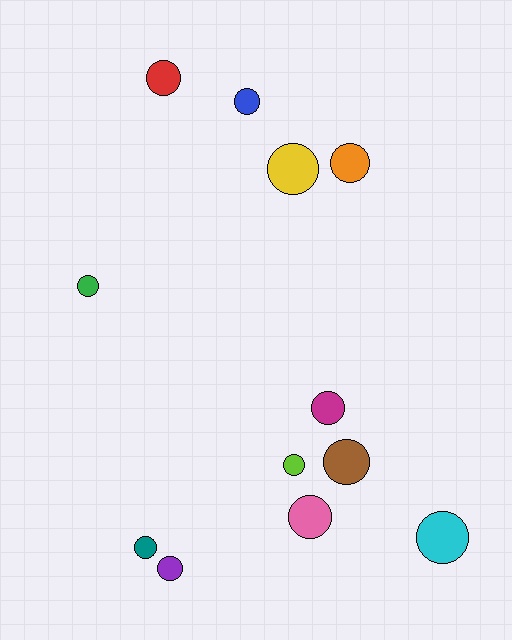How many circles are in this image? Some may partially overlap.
There are 12 circles.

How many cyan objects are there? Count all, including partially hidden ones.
There is 1 cyan object.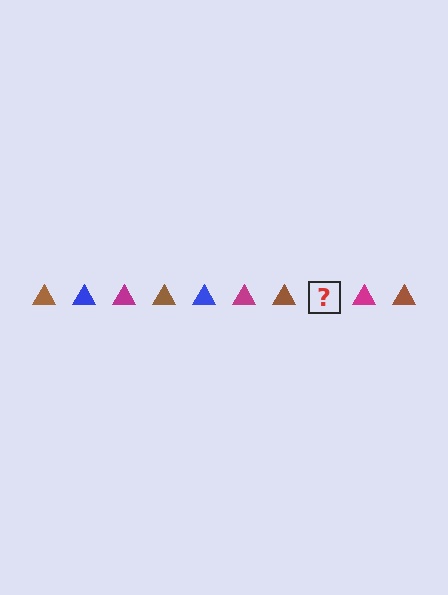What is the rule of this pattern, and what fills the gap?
The rule is that the pattern cycles through brown, blue, magenta triangles. The gap should be filled with a blue triangle.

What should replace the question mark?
The question mark should be replaced with a blue triangle.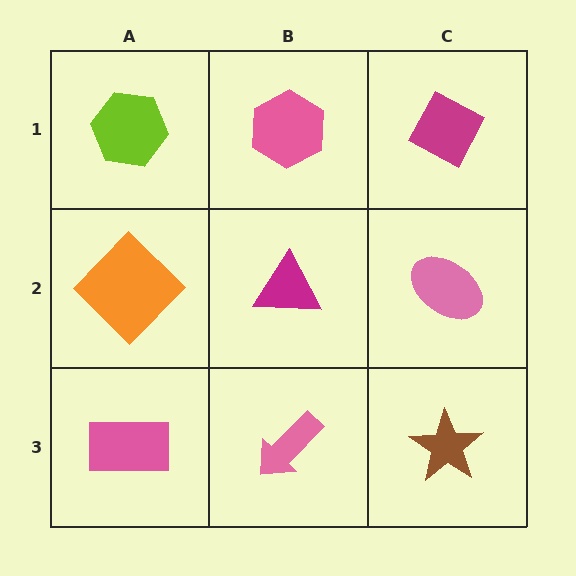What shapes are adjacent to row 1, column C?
A pink ellipse (row 2, column C), a pink hexagon (row 1, column B).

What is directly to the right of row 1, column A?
A pink hexagon.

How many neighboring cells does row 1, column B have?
3.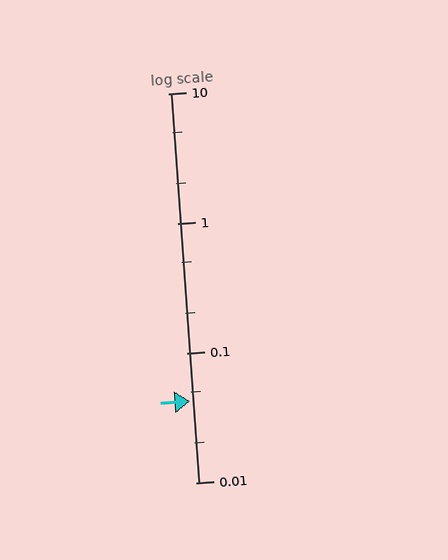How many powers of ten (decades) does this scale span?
The scale spans 3 decades, from 0.01 to 10.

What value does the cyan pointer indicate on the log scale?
The pointer indicates approximately 0.042.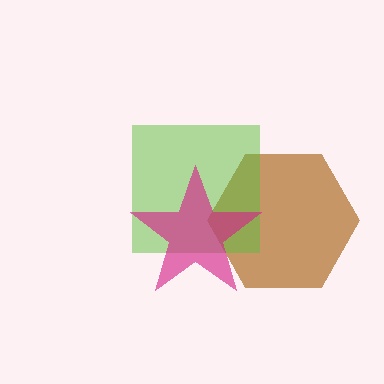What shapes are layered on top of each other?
The layered shapes are: a brown hexagon, a lime square, a magenta star.